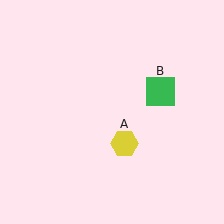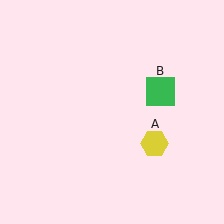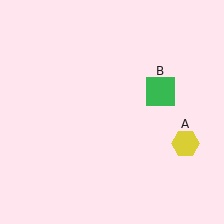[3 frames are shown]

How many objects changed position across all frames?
1 object changed position: yellow hexagon (object A).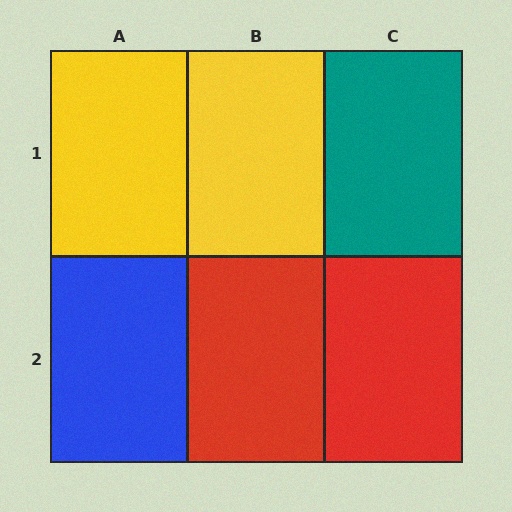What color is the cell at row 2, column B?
Red.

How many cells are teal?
1 cell is teal.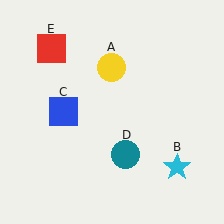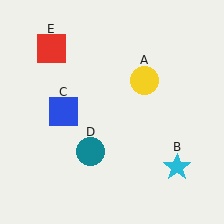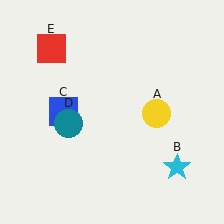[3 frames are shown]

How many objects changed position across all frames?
2 objects changed position: yellow circle (object A), teal circle (object D).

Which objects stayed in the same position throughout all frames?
Cyan star (object B) and blue square (object C) and red square (object E) remained stationary.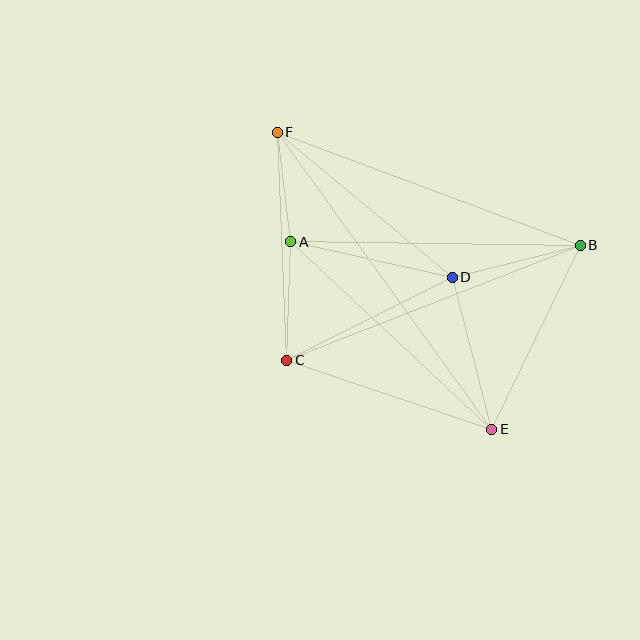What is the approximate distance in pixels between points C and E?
The distance between C and E is approximately 216 pixels.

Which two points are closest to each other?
Points A and F are closest to each other.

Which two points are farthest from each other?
Points E and F are farthest from each other.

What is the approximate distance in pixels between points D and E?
The distance between D and E is approximately 157 pixels.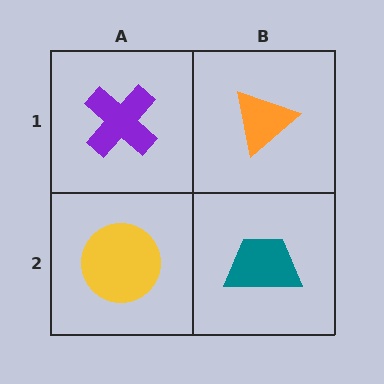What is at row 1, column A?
A purple cross.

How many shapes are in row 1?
2 shapes.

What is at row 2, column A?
A yellow circle.